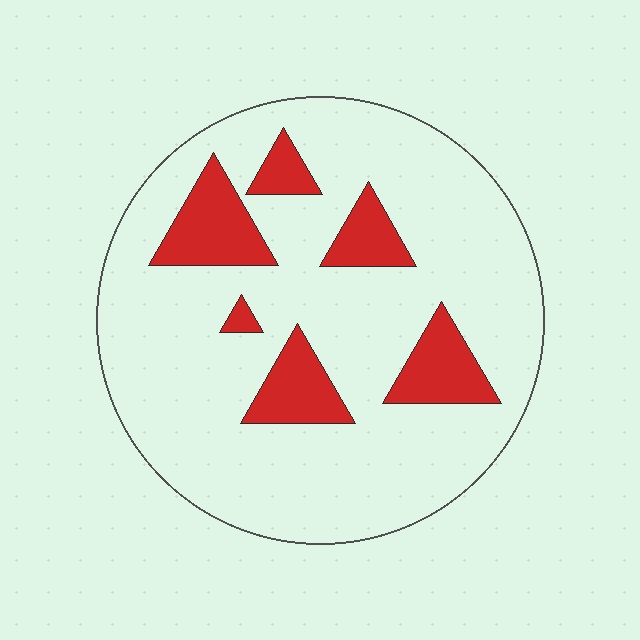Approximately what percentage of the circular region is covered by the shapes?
Approximately 15%.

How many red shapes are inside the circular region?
6.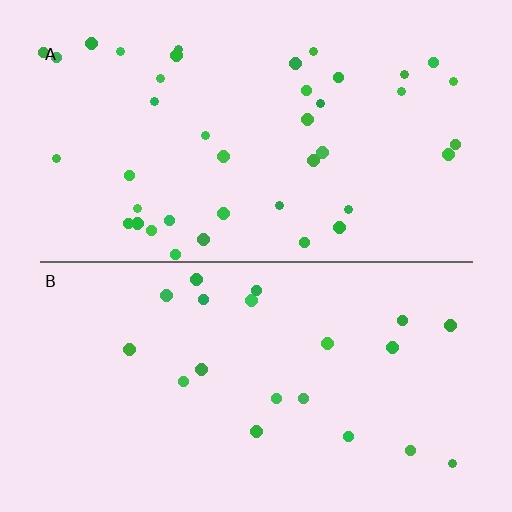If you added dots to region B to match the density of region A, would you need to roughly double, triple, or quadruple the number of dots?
Approximately double.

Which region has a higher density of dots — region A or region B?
A (the top).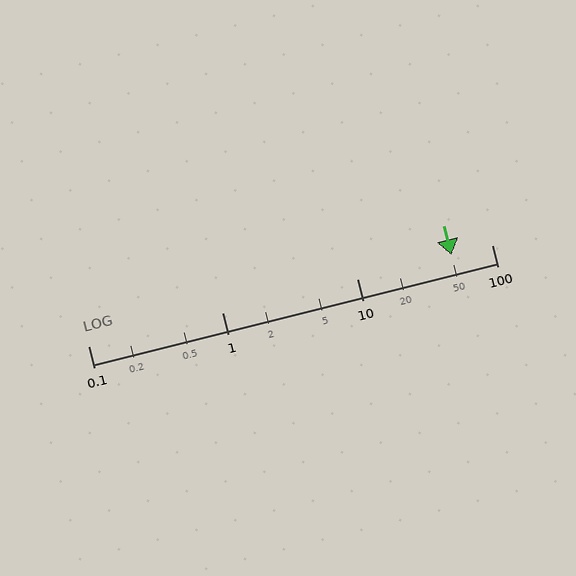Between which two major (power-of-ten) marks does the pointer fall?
The pointer is between 10 and 100.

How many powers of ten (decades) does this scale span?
The scale spans 3 decades, from 0.1 to 100.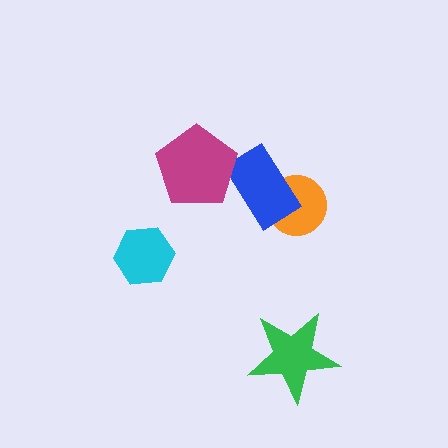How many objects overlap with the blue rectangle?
2 objects overlap with the blue rectangle.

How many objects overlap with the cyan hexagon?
0 objects overlap with the cyan hexagon.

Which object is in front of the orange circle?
The blue rectangle is in front of the orange circle.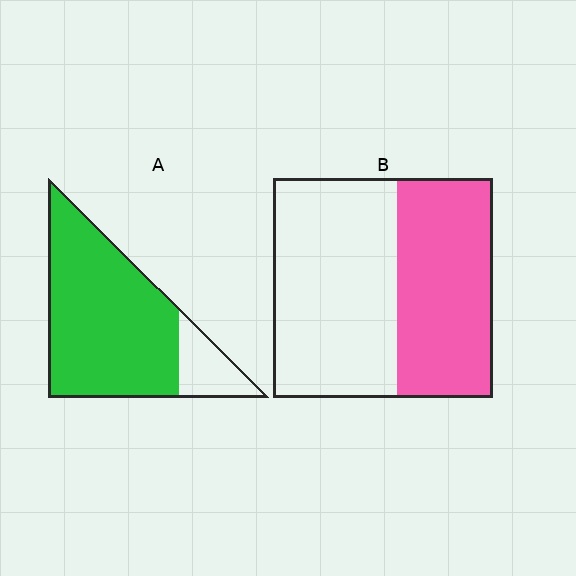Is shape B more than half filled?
No.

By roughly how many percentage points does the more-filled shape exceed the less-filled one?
By roughly 40 percentage points (A over B).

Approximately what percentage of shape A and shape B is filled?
A is approximately 85% and B is approximately 45%.